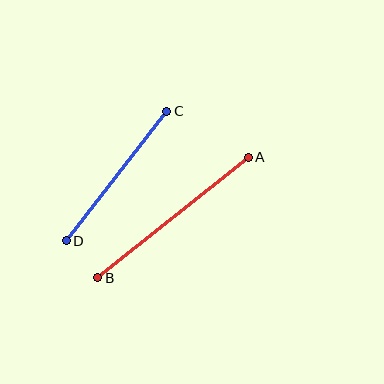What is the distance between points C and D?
The distance is approximately 164 pixels.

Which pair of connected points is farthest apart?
Points A and B are farthest apart.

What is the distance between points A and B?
The distance is approximately 193 pixels.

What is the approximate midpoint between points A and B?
The midpoint is at approximately (173, 217) pixels.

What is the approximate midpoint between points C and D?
The midpoint is at approximately (117, 176) pixels.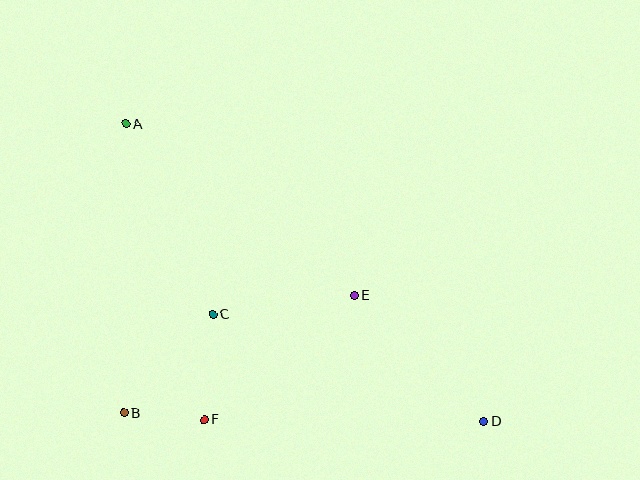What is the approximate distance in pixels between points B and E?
The distance between B and E is approximately 259 pixels.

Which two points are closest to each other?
Points B and F are closest to each other.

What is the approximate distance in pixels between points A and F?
The distance between A and F is approximately 306 pixels.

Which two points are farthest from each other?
Points A and D are farthest from each other.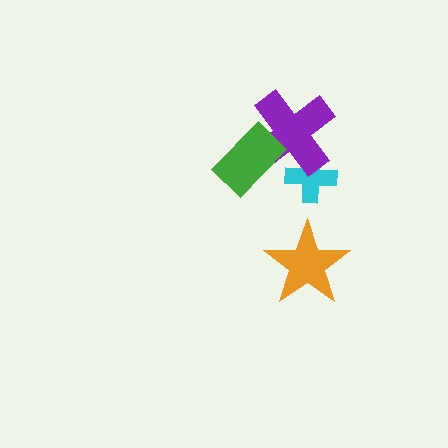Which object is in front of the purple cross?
The green rectangle is in front of the purple cross.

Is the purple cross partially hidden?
Yes, it is partially covered by another shape.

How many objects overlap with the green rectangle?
1 object overlaps with the green rectangle.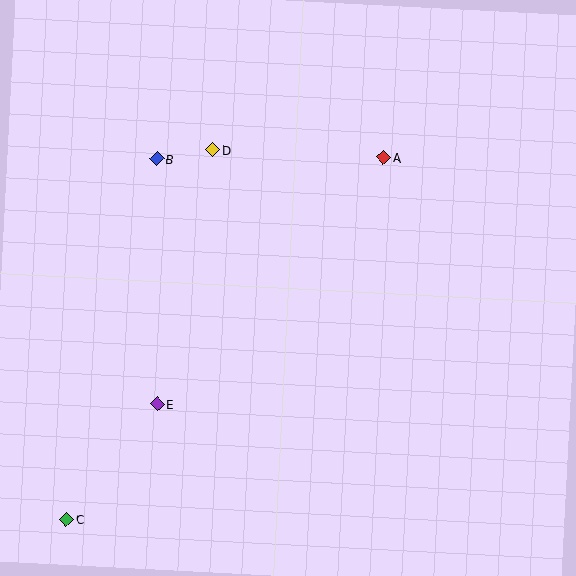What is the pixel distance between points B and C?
The distance between B and C is 372 pixels.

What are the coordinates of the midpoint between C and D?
The midpoint between C and D is at (140, 334).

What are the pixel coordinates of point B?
Point B is at (157, 159).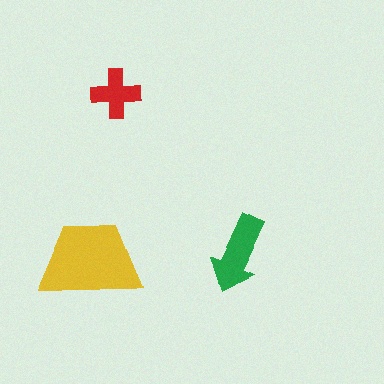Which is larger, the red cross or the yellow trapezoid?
The yellow trapezoid.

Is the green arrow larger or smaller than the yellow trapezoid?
Smaller.